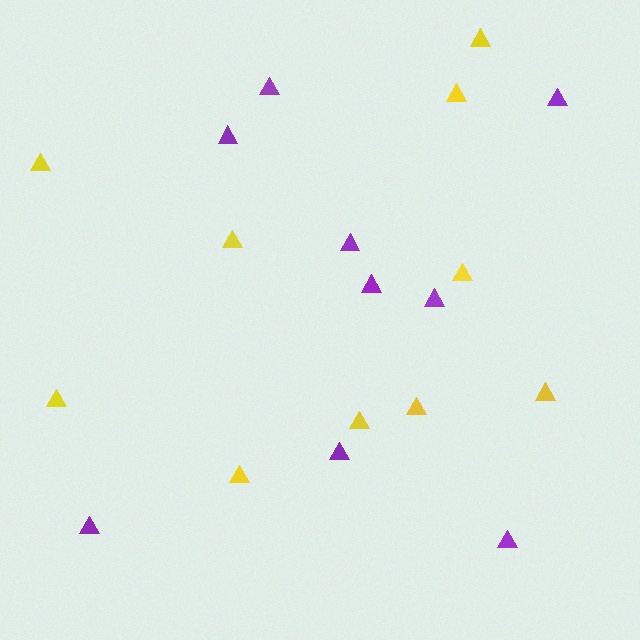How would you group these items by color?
There are 2 groups: one group of purple triangles (9) and one group of yellow triangles (10).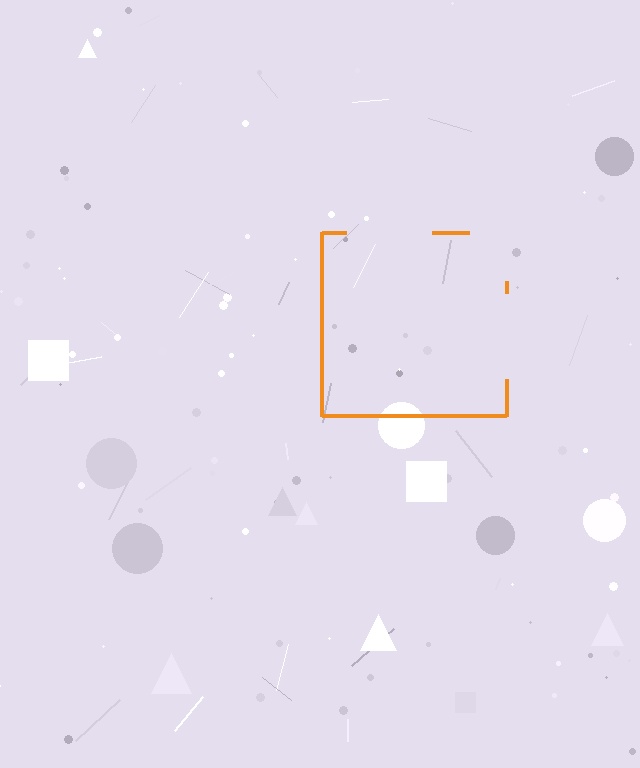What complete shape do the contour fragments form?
The contour fragments form a square.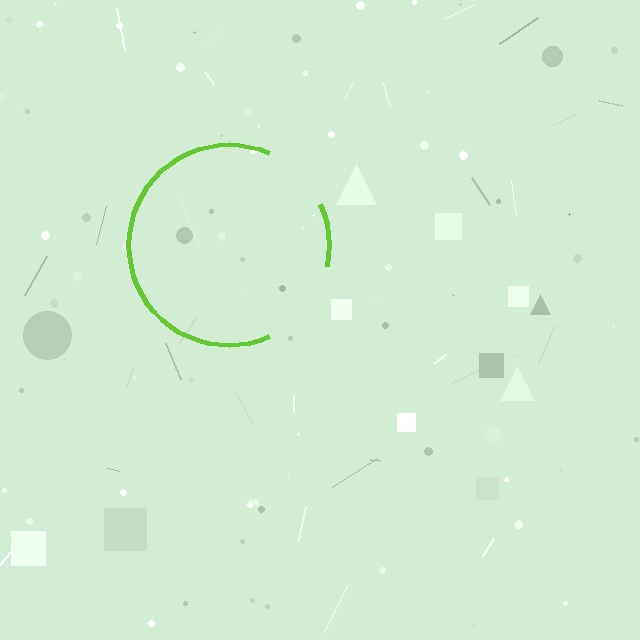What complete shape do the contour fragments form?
The contour fragments form a circle.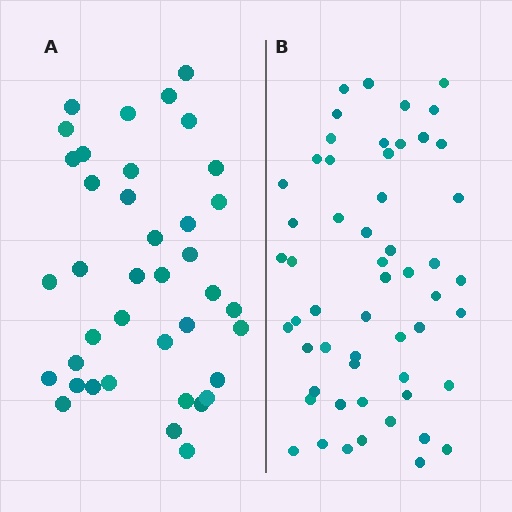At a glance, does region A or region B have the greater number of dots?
Region B (the right region) has more dots.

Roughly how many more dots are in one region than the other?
Region B has approximately 15 more dots than region A.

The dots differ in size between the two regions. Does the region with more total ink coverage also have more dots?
No. Region A has more total ink coverage because its dots are larger, but region B actually contains more individual dots. Total area can be misleading — the number of items is what matters here.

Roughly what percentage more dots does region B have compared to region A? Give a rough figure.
About 40% more.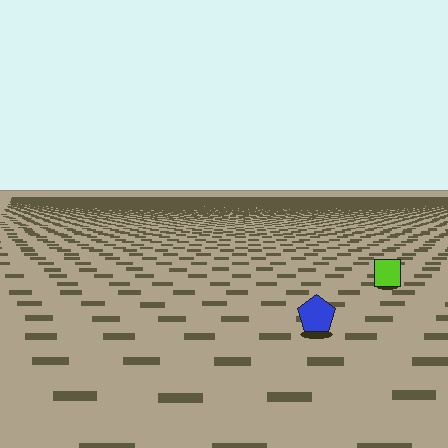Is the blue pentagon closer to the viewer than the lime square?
Yes. The blue pentagon is closer — you can tell from the texture gradient: the ground texture is coarser near it.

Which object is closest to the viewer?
The blue pentagon is closest. The texture marks near it are larger and more spread out.